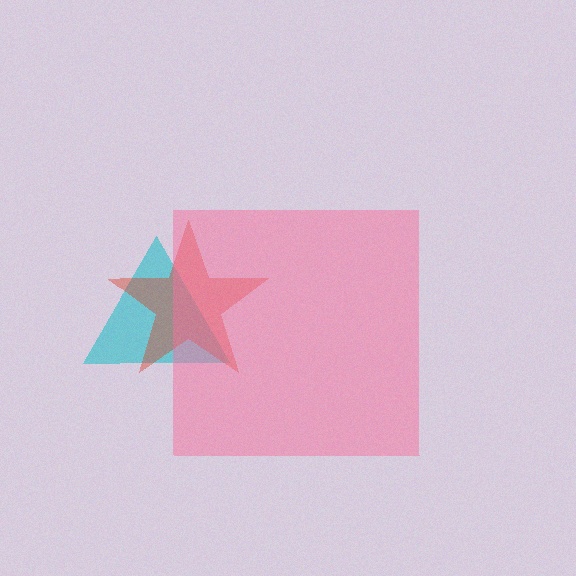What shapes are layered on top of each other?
The layered shapes are: a cyan triangle, a red star, a pink square.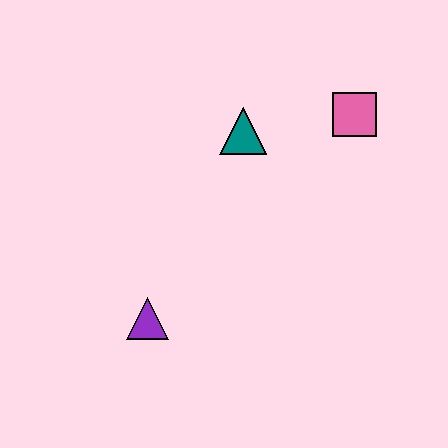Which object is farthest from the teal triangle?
The purple triangle is farthest from the teal triangle.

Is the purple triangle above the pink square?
No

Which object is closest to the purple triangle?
The teal triangle is closest to the purple triangle.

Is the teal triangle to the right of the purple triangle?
Yes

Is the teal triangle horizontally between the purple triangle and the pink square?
Yes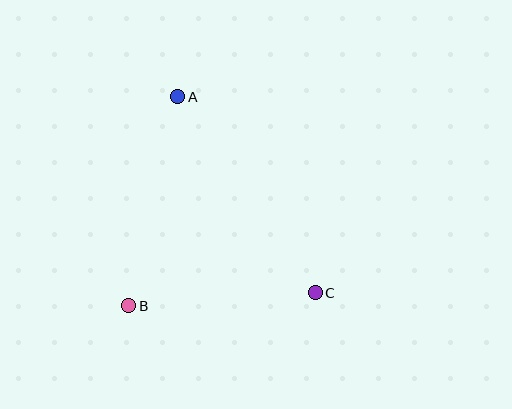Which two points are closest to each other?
Points B and C are closest to each other.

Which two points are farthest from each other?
Points A and C are farthest from each other.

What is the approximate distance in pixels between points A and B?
The distance between A and B is approximately 215 pixels.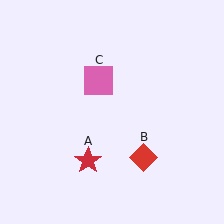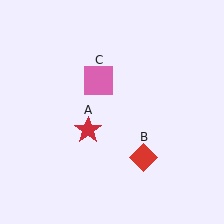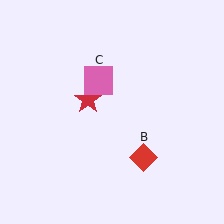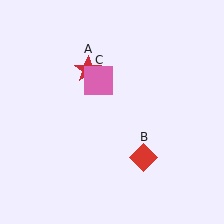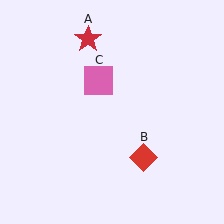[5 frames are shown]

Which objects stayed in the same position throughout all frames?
Red diamond (object B) and pink square (object C) remained stationary.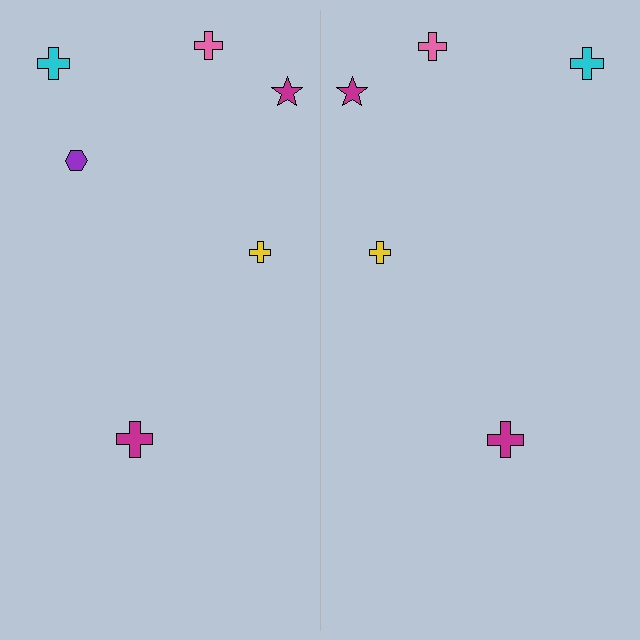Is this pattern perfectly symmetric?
No, the pattern is not perfectly symmetric. A purple hexagon is missing from the right side.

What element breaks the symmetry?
A purple hexagon is missing from the right side.